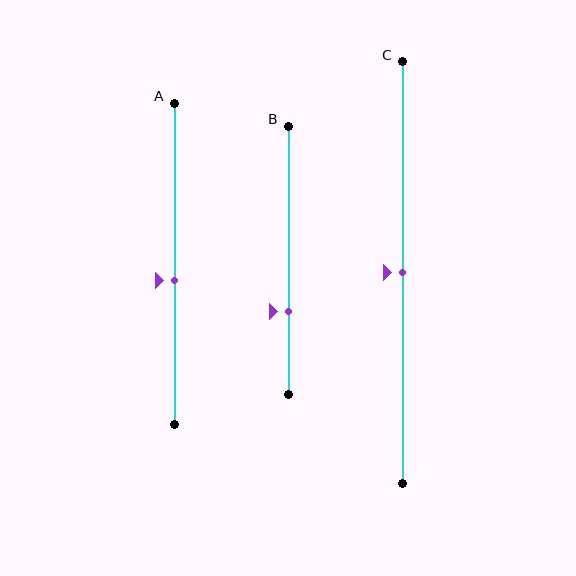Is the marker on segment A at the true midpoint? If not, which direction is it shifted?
No, the marker on segment A is shifted downward by about 5% of the segment length.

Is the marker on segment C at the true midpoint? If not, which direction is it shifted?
Yes, the marker on segment C is at the true midpoint.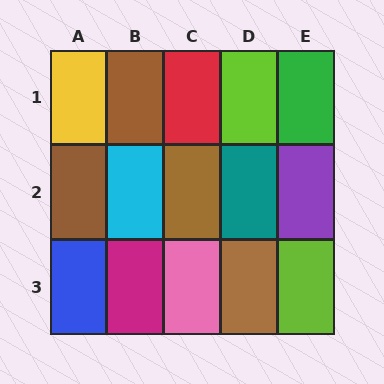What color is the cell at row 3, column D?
Brown.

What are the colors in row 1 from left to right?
Yellow, brown, red, lime, green.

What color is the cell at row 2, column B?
Cyan.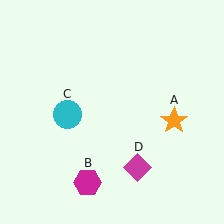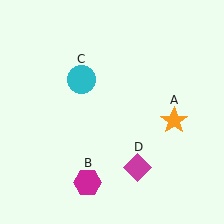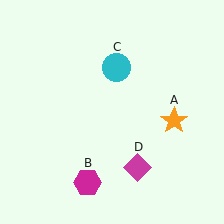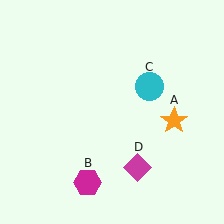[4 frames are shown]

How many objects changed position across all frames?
1 object changed position: cyan circle (object C).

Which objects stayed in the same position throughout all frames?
Orange star (object A) and magenta hexagon (object B) and magenta diamond (object D) remained stationary.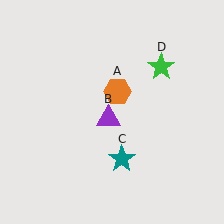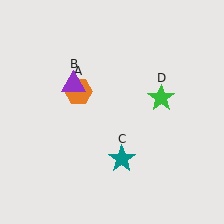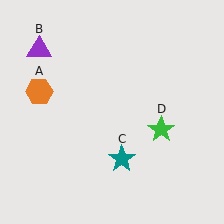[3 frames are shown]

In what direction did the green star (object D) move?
The green star (object D) moved down.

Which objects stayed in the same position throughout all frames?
Teal star (object C) remained stationary.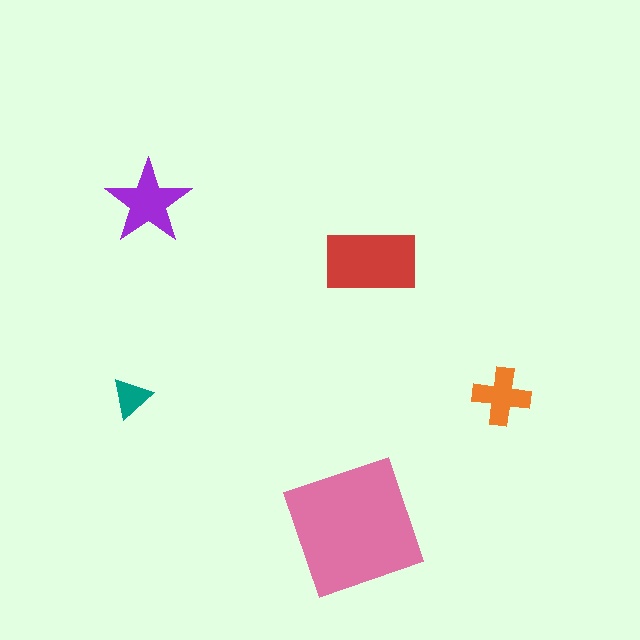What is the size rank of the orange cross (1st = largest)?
4th.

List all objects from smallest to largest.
The teal triangle, the orange cross, the purple star, the red rectangle, the pink square.